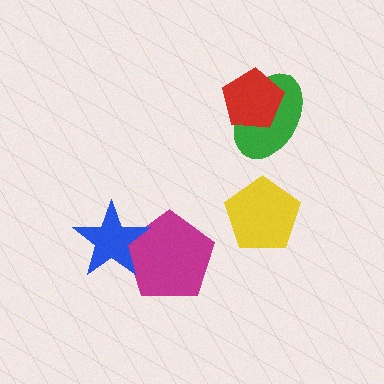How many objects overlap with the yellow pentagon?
0 objects overlap with the yellow pentagon.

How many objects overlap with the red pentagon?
1 object overlaps with the red pentagon.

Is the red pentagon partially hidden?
No, no other shape covers it.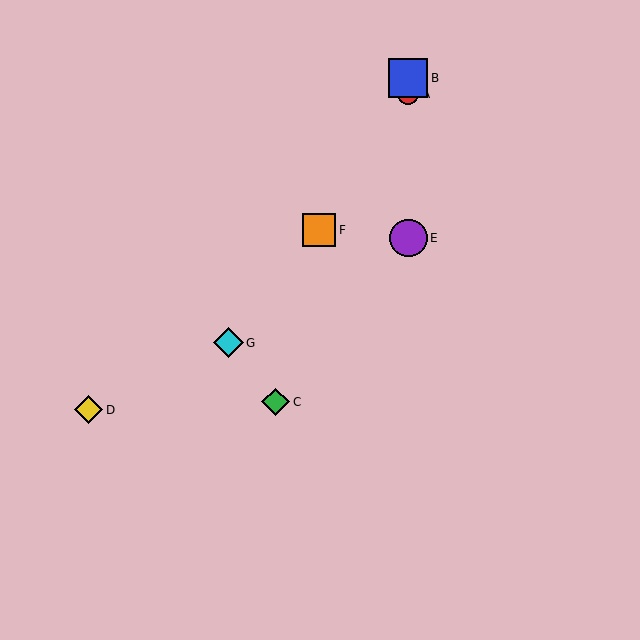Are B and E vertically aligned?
Yes, both are at x≈408.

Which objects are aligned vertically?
Objects A, B, E are aligned vertically.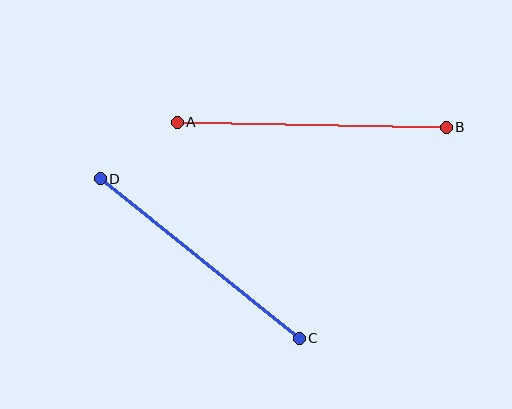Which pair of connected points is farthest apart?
Points A and B are farthest apart.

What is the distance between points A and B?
The distance is approximately 269 pixels.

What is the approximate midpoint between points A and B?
The midpoint is at approximately (312, 125) pixels.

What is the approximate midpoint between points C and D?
The midpoint is at approximately (200, 259) pixels.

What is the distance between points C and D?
The distance is approximately 255 pixels.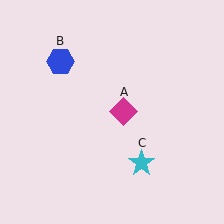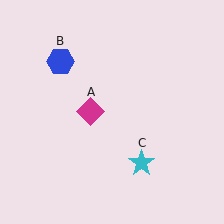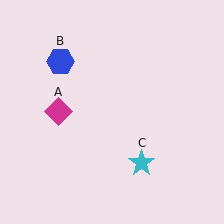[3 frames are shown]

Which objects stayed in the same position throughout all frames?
Blue hexagon (object B) and cyan star (object C) remained stationary.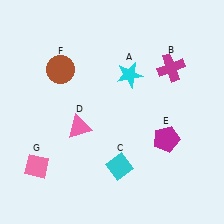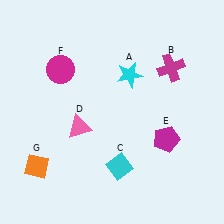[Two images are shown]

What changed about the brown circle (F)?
In Image 1, F is brown. In Image 2, it changed to magenta.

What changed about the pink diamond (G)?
In Image 1, G is pink. In Image 2, it changed to orange.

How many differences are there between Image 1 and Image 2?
There are 2 differences between the two images.